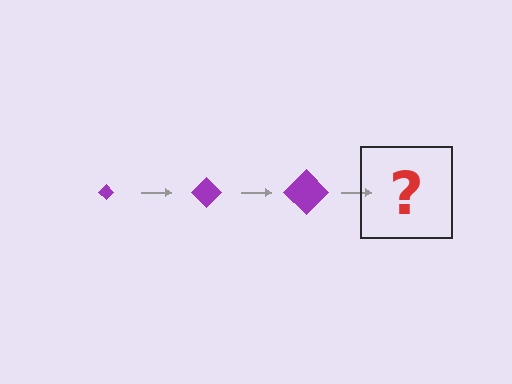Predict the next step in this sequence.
The next step is a purple diamond, larger than the previous one.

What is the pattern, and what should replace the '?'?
The pattern is that the diamond gets progressively larger each step. The '?' should be a purple diamond, larger than the previous one.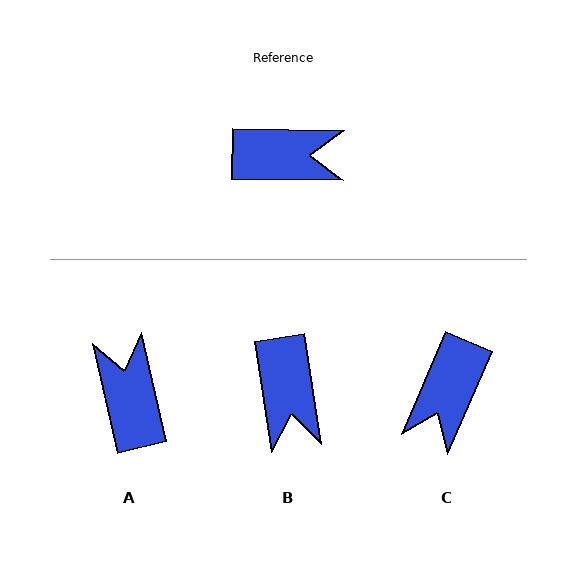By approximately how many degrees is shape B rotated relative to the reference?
Approximately 80 degrees clockwise.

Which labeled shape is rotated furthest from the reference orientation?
C, about 113 degrees away.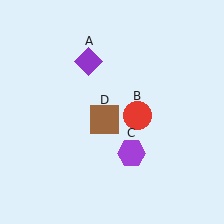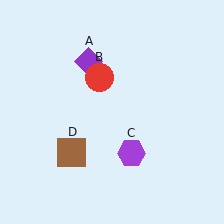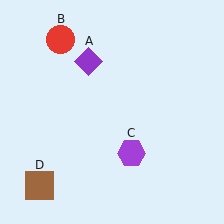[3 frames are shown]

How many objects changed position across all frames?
2 objects changed position: red circle (object B), brown square (object D).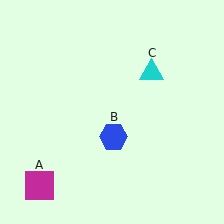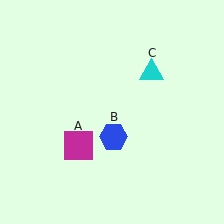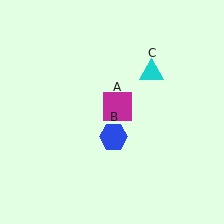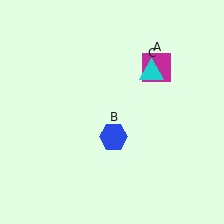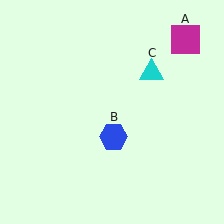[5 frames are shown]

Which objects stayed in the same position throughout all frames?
Blue hexagon (object B) and cyan triangle (object C) remained stationary.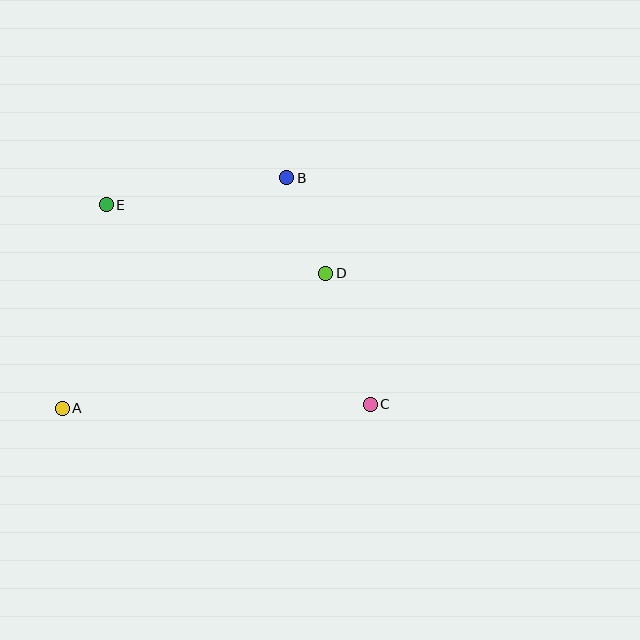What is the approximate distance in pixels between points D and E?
The distance between D and E is approximately 230 pixels.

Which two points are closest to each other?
Points B and D are closest to each other.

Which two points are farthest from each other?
Points C and E are farthest from each other.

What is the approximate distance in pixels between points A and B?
The distance between A and B is approximately 322 pixels.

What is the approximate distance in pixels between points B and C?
The distance between B and C is approximately 242 pixels.